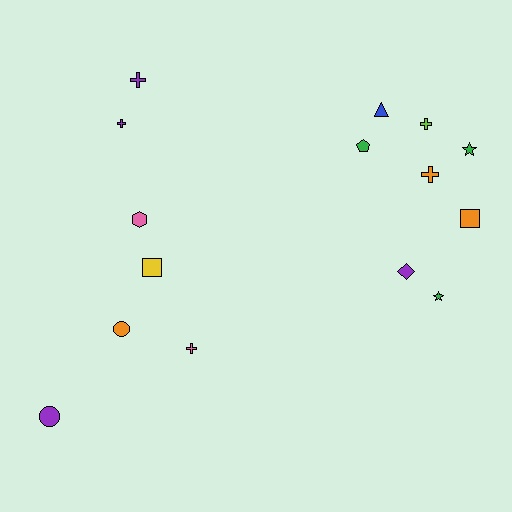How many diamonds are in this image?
There is 1 diamond.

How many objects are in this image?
There are 15 objects.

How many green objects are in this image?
There are 3 green objects.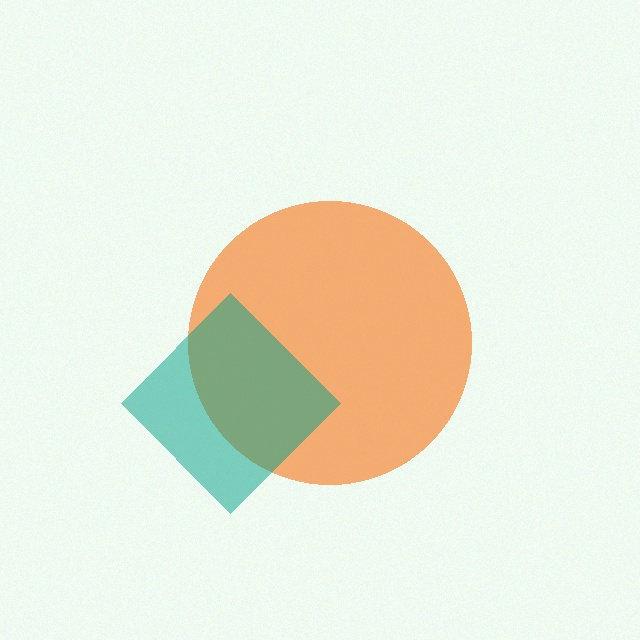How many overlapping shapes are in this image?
There are 2 overlapping shapes in the image.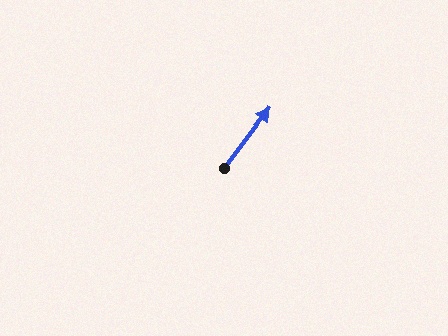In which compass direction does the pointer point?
Northeast.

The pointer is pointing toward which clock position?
Roughly 1 o'clock.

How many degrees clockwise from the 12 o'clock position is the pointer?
Approximately 38 degrees.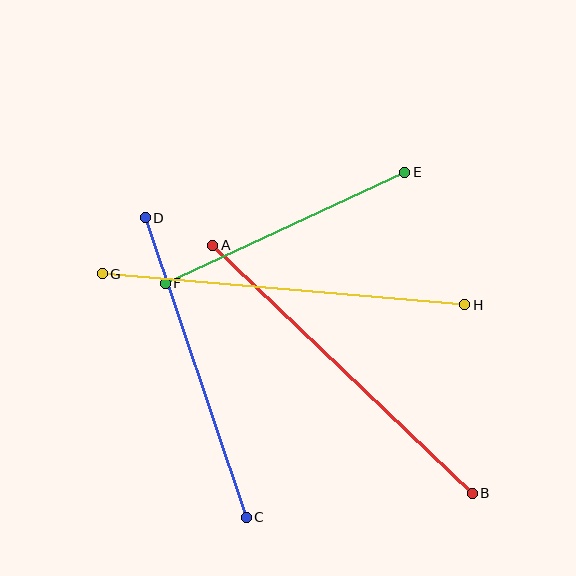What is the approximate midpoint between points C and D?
The midpoint is at approximately (196, 367) pixels.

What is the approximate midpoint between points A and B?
The midpoint is at approximately (342, 369) pixels.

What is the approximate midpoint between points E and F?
The midpoint is at approximately (285, 228) pixels.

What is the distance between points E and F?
The distance is approximately 264 pixels.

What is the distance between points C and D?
The distance is approximately 316 pixels.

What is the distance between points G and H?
The distance is approximately 364 pixels.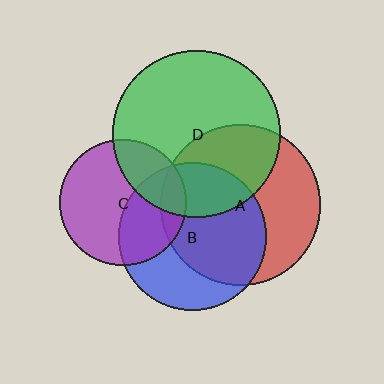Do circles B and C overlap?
Yes.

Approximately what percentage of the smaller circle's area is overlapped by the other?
Approximately 40%.